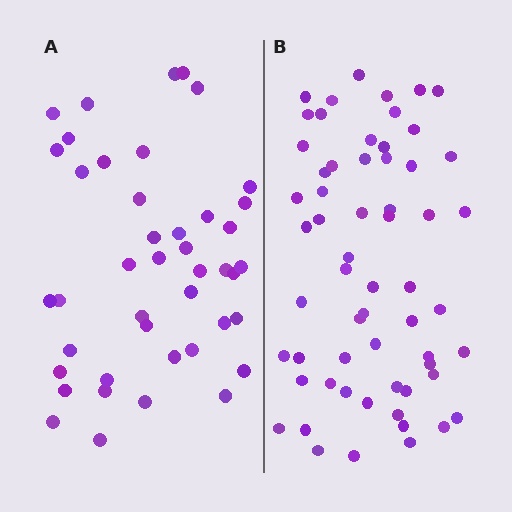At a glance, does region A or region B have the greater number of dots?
Region B (the right region) has more dots.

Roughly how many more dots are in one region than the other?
Region B has approximately 15 more dots than region A.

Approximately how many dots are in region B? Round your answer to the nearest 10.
About 60 dots.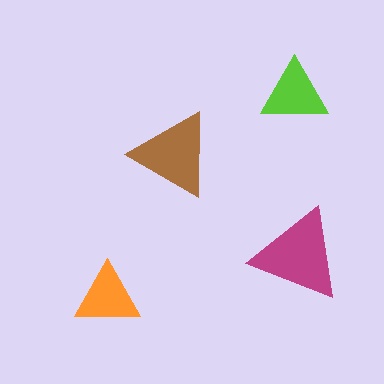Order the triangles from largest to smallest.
the magenta one, the brown one, the lime one, the orange one.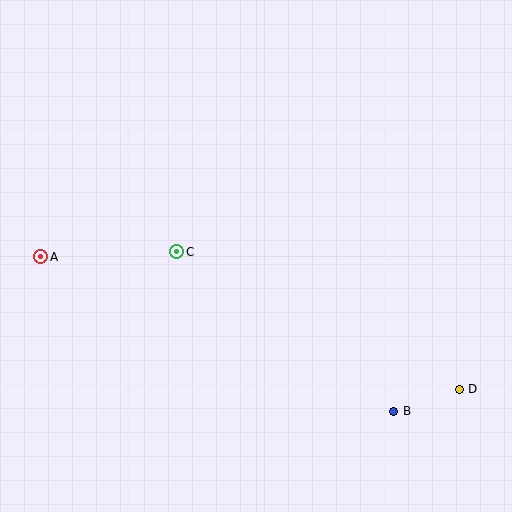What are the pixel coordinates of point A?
Point A is at (41, 257).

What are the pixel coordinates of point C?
Point C is at (177, 252).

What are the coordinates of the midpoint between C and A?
The midpoint between C and A is at (109, 254).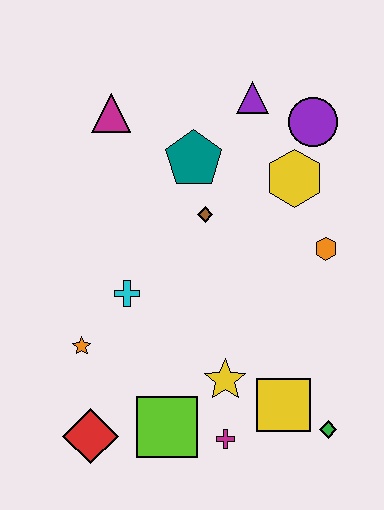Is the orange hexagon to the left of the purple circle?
No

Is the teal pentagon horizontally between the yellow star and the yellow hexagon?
No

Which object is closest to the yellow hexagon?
The purple circle is closest to the yellow hexagon.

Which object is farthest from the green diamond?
The magenta triangle is farthest from the green diamond.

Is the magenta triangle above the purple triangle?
No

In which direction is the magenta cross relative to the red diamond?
The magenta cross is to the right of the red diamond.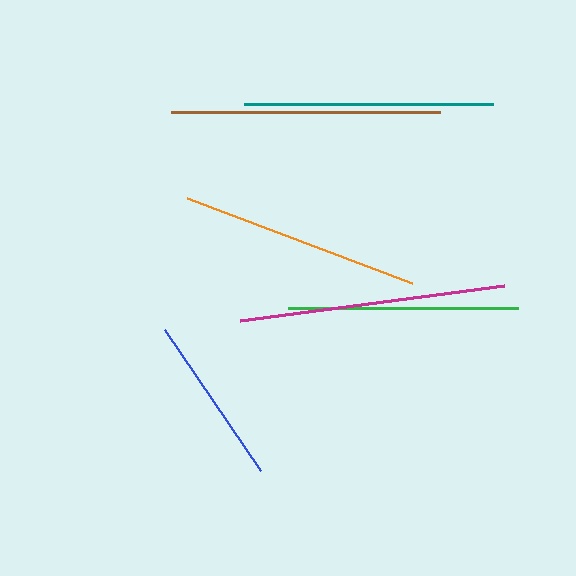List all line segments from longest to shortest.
From longest to shortest: brown, magenta, teal, orange, green, blue.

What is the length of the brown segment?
The brown segment is approximately 268 pixels long.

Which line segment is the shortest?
The blue line is the shortest at approximately 171 pixels.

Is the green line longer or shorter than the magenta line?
The magenta line is longer than the green line.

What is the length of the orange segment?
The orange segment is approximately 241 pixels long.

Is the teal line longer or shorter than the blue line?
The teal line is longer than the blue line.